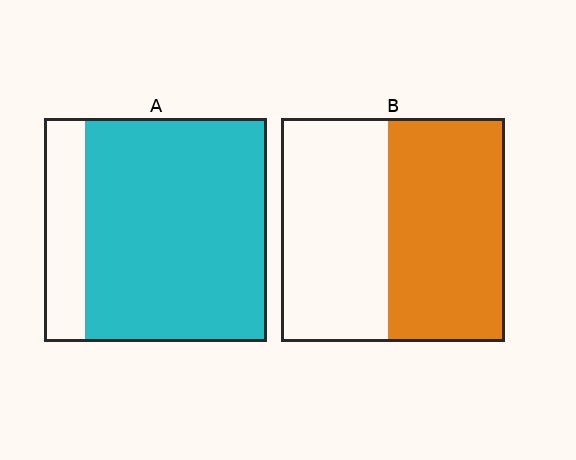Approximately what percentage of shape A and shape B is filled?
A is approximately 80% and B is approximately 50%.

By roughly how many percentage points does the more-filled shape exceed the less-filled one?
By roughly 30 percentage points (A over B).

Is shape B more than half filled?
Roughly half.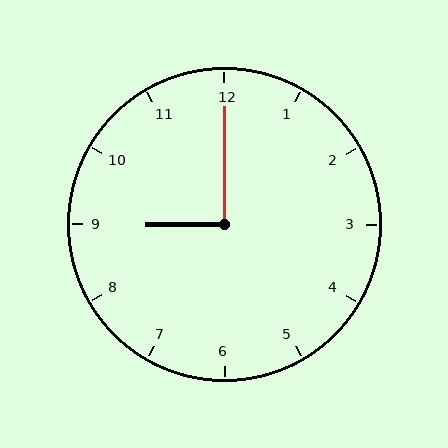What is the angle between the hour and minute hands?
Approximately 90 degrees.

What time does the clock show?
9:00.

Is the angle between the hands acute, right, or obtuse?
It is right.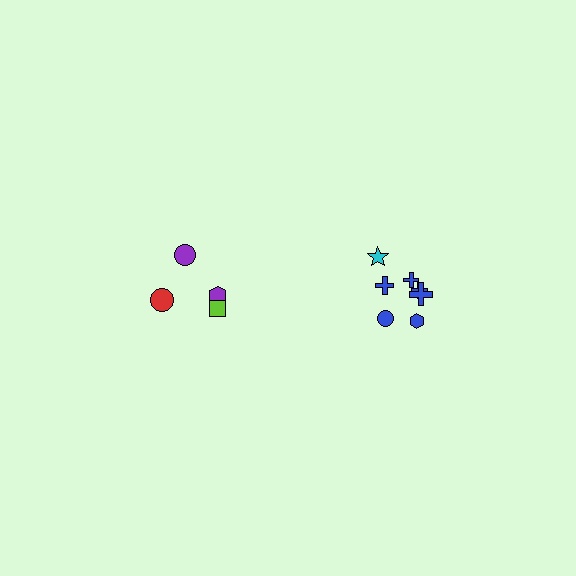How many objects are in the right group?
There are 7 objects.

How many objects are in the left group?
There are 4 objects.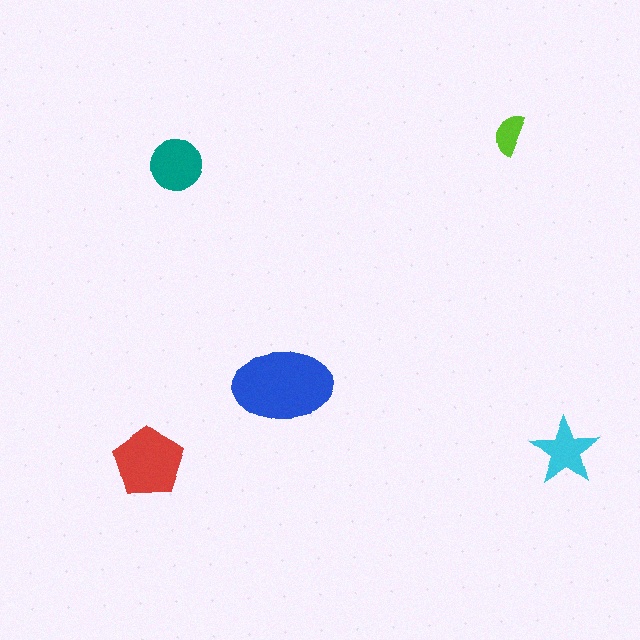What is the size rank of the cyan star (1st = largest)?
4th.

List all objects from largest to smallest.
The blue ellipse, the red pentagon, the teal circle, the cyan star, the lime semicircle.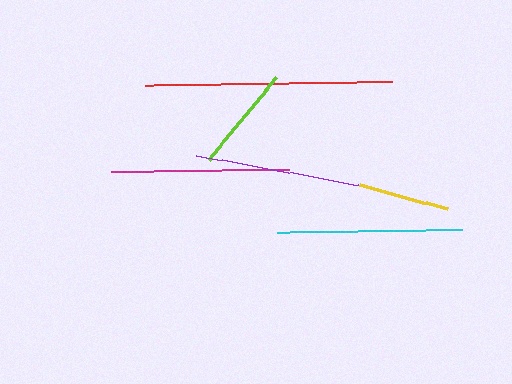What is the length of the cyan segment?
The cyan segment is approximately 185 pixels long.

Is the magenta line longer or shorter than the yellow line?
The magenta line is longer than the yellow line.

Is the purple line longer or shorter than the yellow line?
The purple line is longer than the yellow line.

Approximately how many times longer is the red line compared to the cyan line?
The red line is approximately 1.3 times the length of the cyan line.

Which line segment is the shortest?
The yellow line is the shortest at approximately 92 pixels.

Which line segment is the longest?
The red line is the longest at approximately 247 pixels.